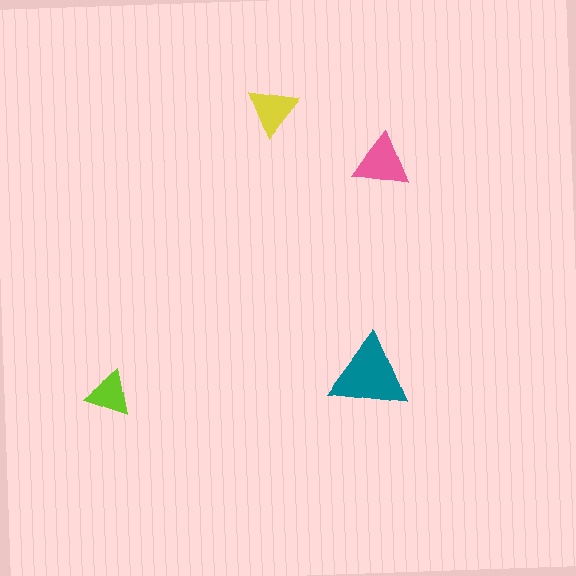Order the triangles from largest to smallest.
the teal one, the pink one, the yellow one, the lime one.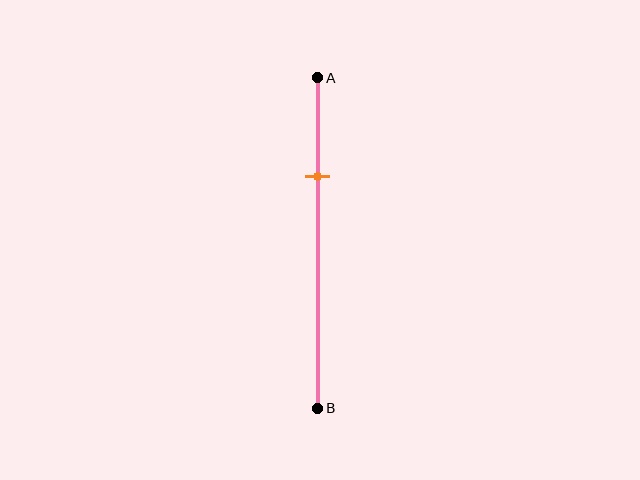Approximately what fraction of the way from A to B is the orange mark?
The orange mark is approximately 30% of the way from A to B.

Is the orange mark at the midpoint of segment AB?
No, the mark is at about 30% from A, not at the 50% midpoint.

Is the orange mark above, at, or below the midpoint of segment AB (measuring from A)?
The orange mark is above the midpoint of segment AB.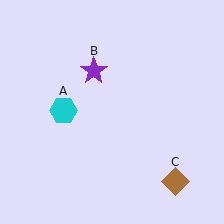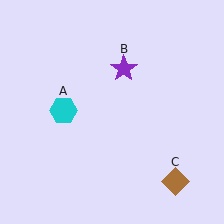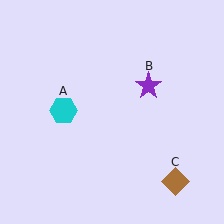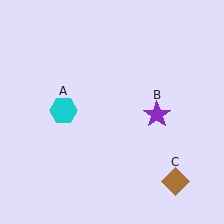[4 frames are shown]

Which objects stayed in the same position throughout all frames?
Cyan hexagon (object A) and brown diamond (object C) remained stationary.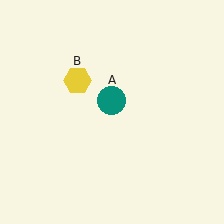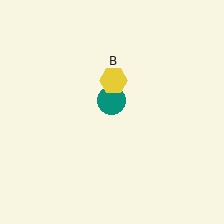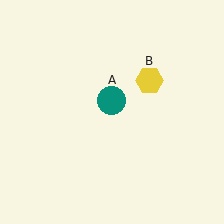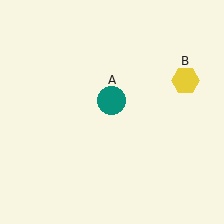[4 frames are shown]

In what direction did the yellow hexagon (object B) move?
The yellow hexagon (object B) moved right.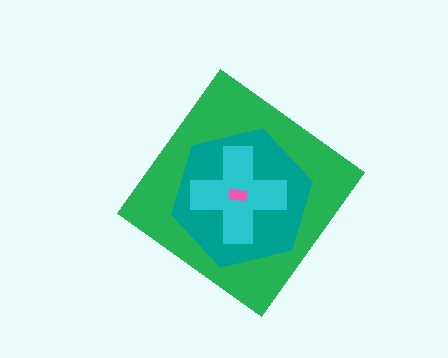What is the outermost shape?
The green diamond.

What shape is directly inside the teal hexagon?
The cyan cross.